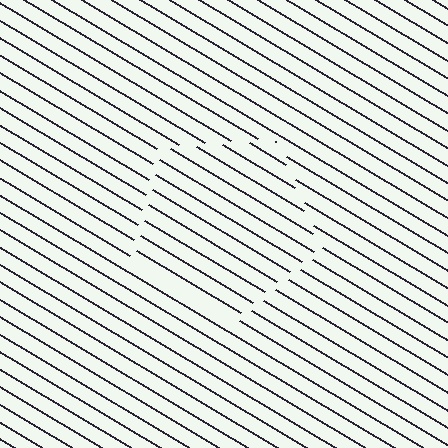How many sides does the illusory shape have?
5 sides — the line-ends trace a pentagon.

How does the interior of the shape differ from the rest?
The interior of the shape contains the same grating, shifted by half a period — the contour is defined by the phase discontinuity where line-ends from the inner and outer gratings abut.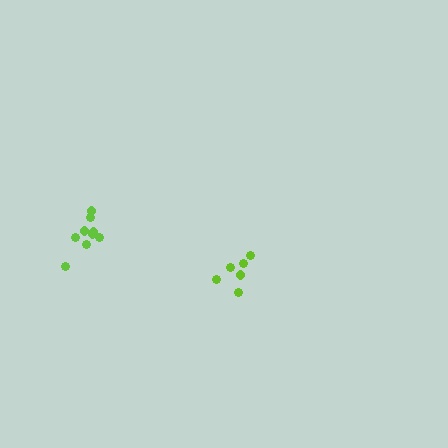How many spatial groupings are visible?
There are 2 spatial groupings.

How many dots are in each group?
Group 1: 9 dots, Group 2: 6 dots (15 total).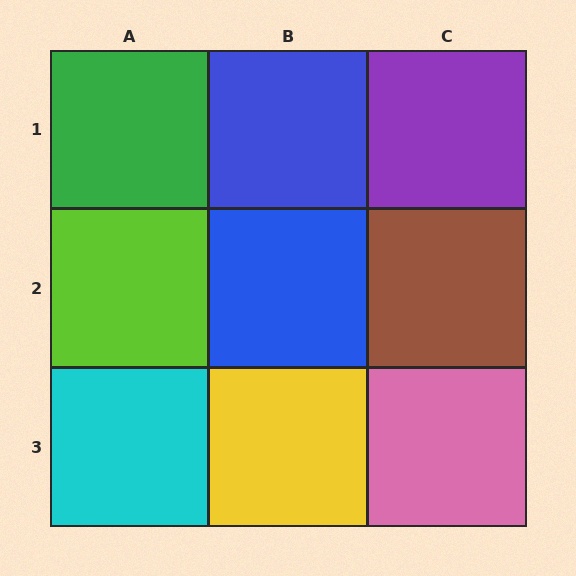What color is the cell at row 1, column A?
Green.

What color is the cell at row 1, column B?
Blue.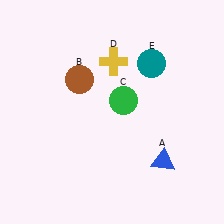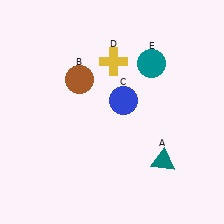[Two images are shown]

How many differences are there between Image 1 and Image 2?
There are 2 differences between the two images.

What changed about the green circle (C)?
In Image 1, C is green. In Image 2, it changed to blue.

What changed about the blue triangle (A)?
In Image 1, A is blue. In Image 2, it changed to teal.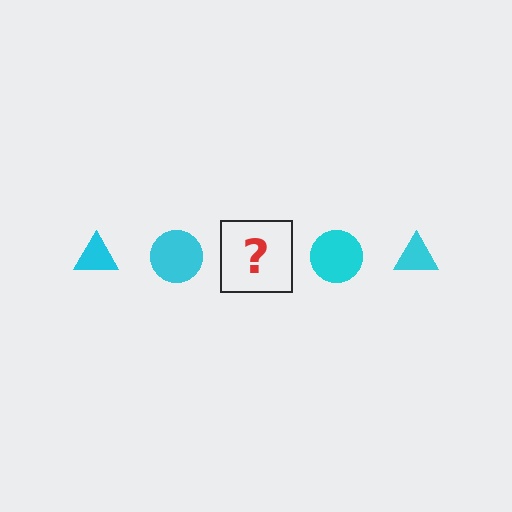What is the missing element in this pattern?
The missing element is a cyan triangle.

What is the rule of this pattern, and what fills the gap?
The rule is that the pattern cycles through triangle, circle shapes in cyan. The gap should be filled with a cyan triangle.